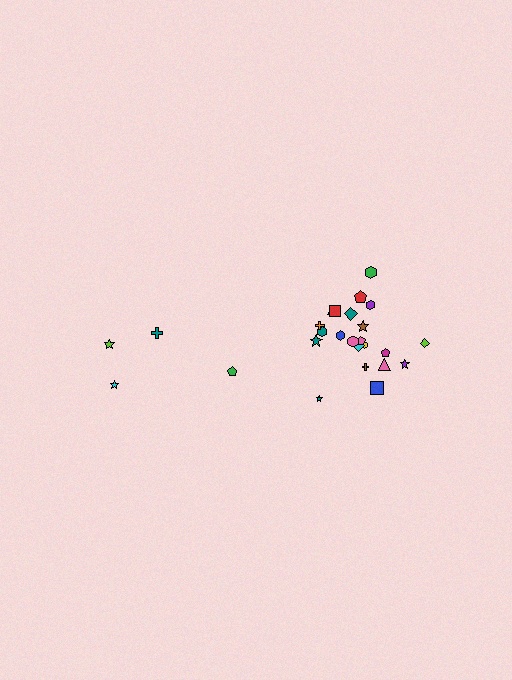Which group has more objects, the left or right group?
The right group.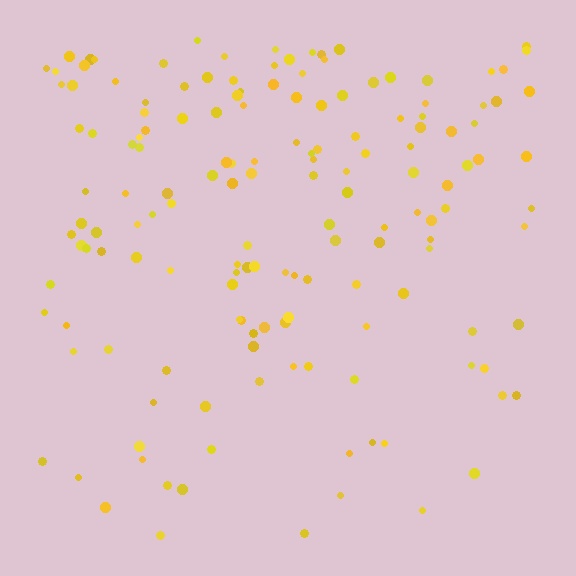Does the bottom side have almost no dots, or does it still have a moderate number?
Still a moderate number, just noticeably fewer than the top.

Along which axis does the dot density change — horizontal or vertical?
Vertical.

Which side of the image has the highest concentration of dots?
The top.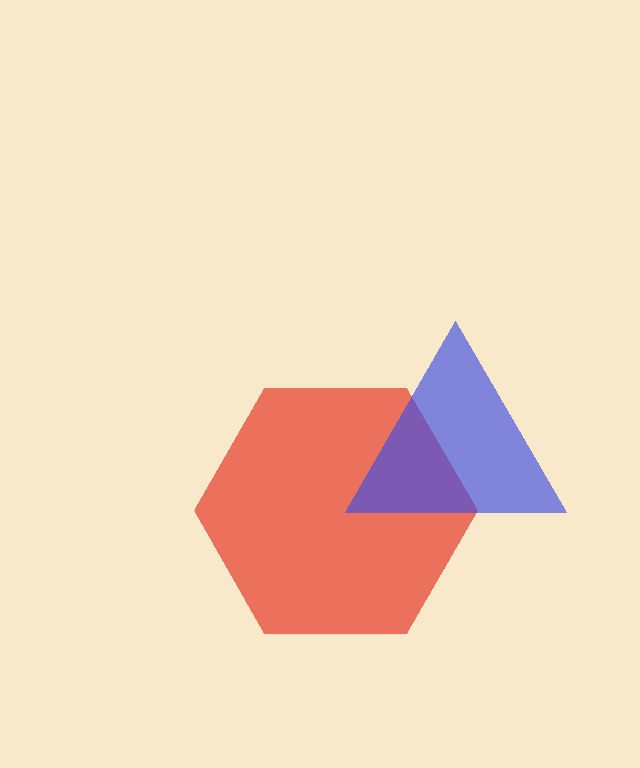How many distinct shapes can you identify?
There are 2 distinct shapes: a red hexagon, a blue triangle.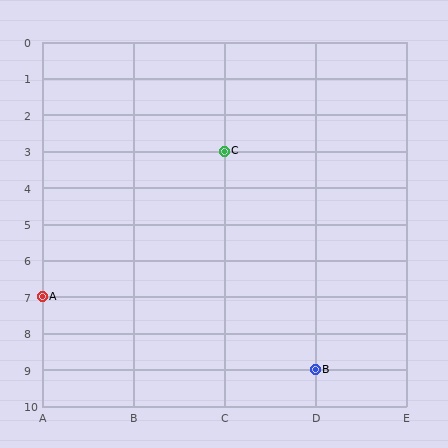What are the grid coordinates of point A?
Point A is at grid coordinates (A, 7).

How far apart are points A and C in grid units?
Points A and C are 2 columns and 4 rows apart (about 4.5 grid units diagonally).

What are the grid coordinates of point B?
Point B is at grid coordinates (D, 9).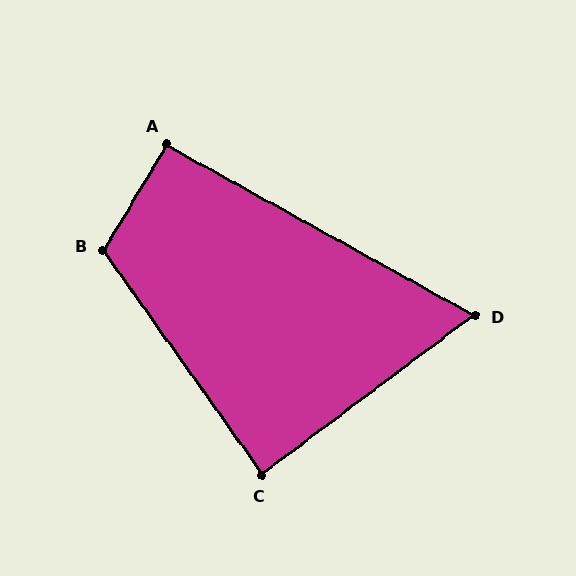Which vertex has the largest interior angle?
B, at approximately 114 degrees.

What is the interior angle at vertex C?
Approximately 89 degrees (approximately right).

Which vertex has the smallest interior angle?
D, at approximately 66 degrees.